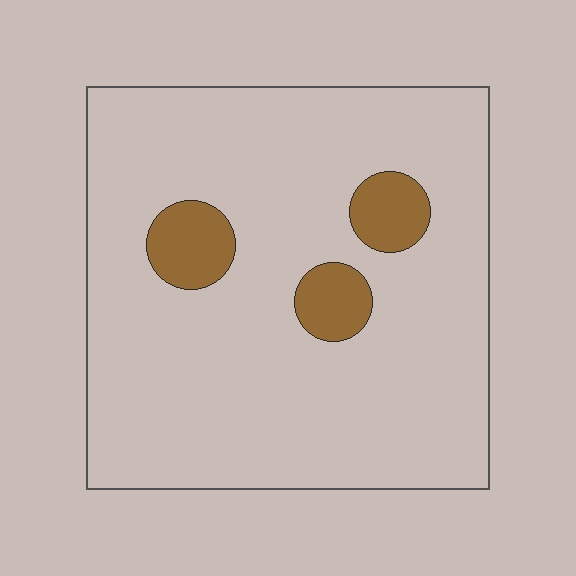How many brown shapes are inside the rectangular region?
3.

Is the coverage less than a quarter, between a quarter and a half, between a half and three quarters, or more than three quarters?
Less than a quarter.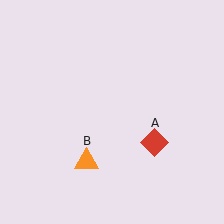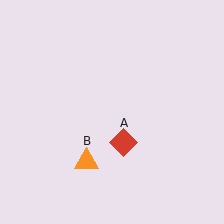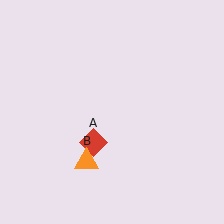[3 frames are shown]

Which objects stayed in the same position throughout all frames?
Orange triangle (object B) remained stationary.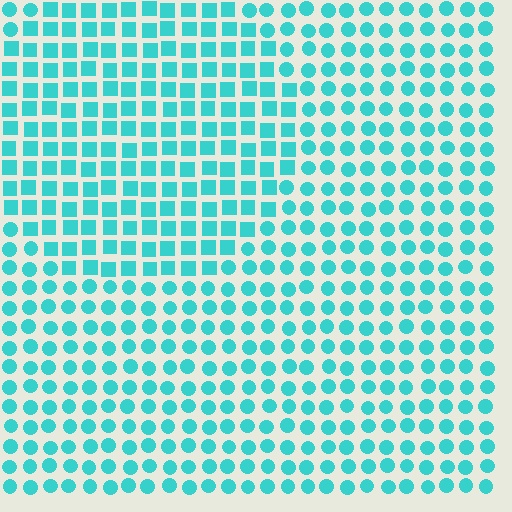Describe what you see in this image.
The image is filled with small cyan elements arranged in a uniform grid. A circle-shaped region contains squares, while the surrounding area contains circles. The boundary is defined purely by the change in element shape.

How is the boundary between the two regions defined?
The boundary is defined by a change in element shape: squares inside vs. circles outside. All elements share the same color and spacing.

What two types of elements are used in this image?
The image uses squares inside the circle region and circles outside it.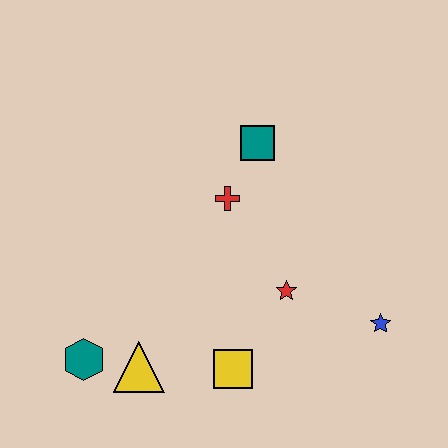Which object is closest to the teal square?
The red cross is closest to the teal square.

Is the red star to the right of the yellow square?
Yes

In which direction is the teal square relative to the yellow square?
The teal square is above the yellow square.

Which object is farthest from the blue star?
The teal hexagon is farthest from the blue star.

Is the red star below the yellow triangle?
No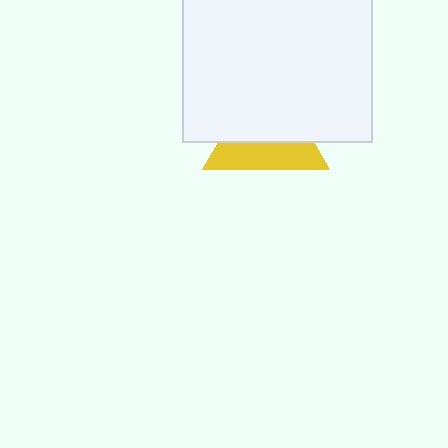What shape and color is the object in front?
The object in front is a white square.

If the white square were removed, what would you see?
You would see the complete yellow triangle.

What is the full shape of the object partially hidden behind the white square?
The partially hidden object is a yellow triangle.